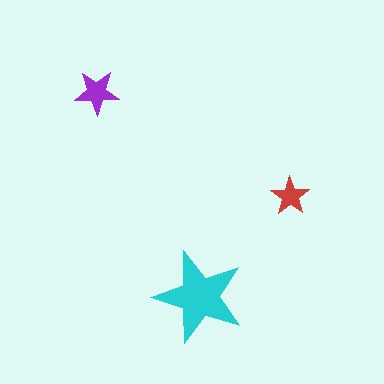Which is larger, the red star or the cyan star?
The cyan one.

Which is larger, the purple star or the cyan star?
The cyan one.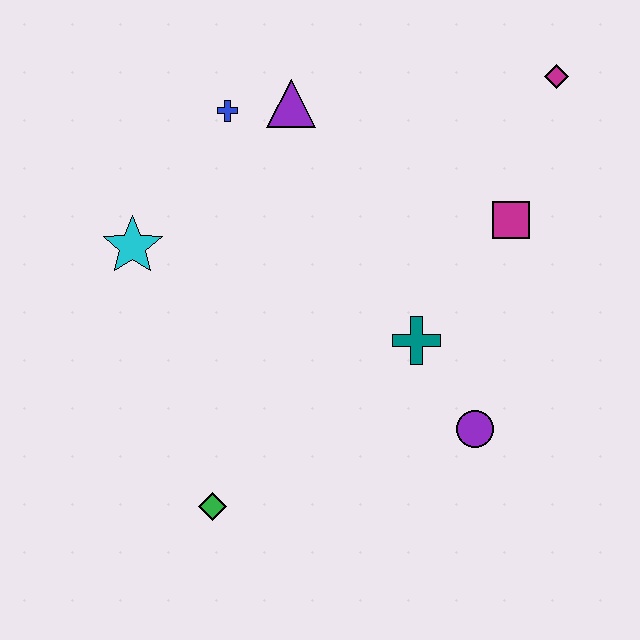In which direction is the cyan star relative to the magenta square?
The cyan star is to the left of the magenta square.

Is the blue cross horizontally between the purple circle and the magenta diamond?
No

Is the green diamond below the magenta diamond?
Yes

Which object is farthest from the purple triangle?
The green diamond is farthest from the purple triangle.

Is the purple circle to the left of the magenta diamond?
Yes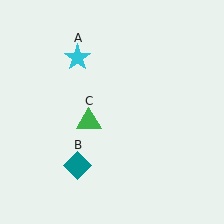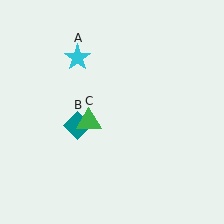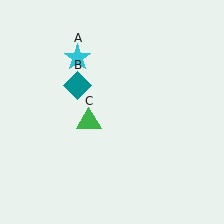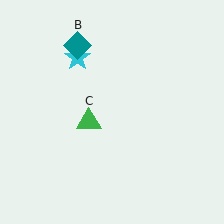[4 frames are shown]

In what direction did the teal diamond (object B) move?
The teal diamond (object B) moved up.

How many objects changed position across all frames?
1 object changed position: teal diamond (object B).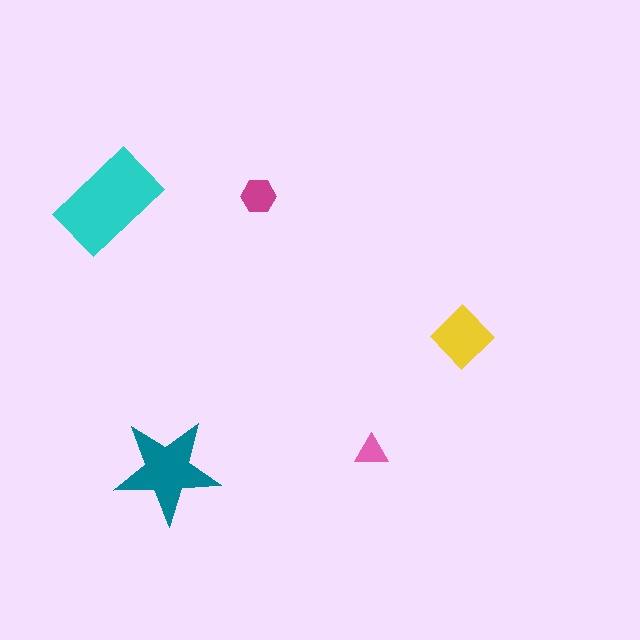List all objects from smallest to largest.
The pink triangle, the magenta hexagon, the yellow diamond, the teal star, the cyan rectangle.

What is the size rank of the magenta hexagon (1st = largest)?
4th.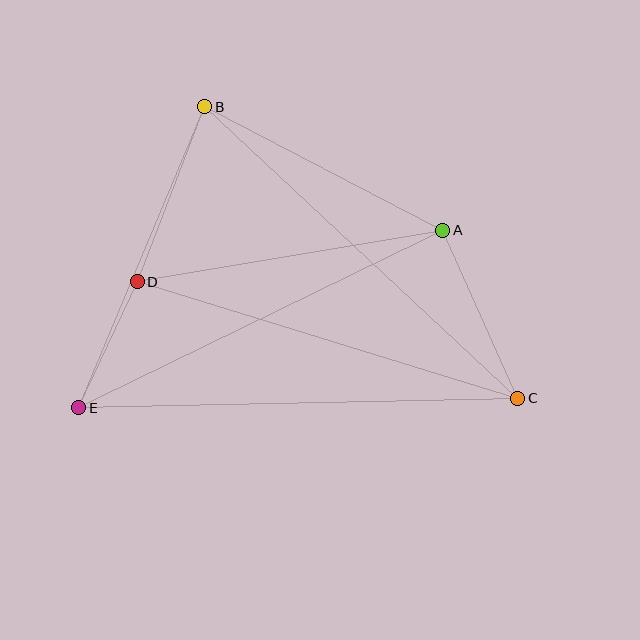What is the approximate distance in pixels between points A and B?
The distance between A and B is approximately 268 pixels.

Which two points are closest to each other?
Points D and E are closest to each other.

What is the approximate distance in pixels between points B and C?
The distance between B and C is approximately 428 pixels.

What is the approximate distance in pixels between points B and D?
The distance between B and D is approximately 188 pixels.